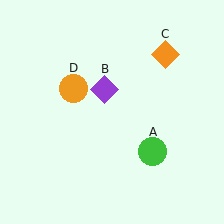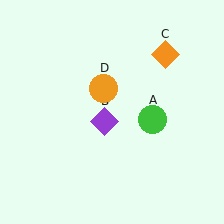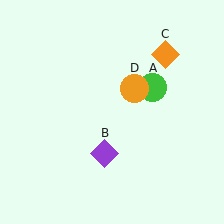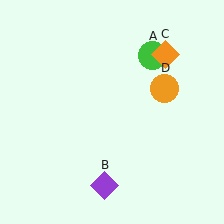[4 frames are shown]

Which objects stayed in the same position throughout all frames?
Orange diamond (object C) remained stationary.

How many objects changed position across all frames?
3 objects changed position: green circle (object A), purple diamond (object B), orange circle (object D).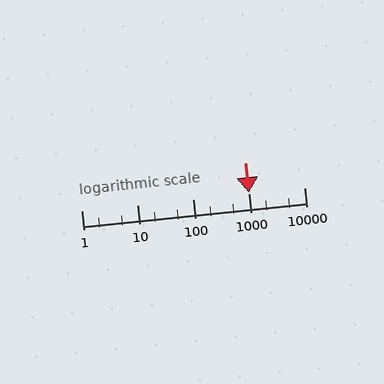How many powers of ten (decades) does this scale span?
The scale spans 4 decades, from 1 to 10000.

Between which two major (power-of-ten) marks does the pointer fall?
The pointer is between 1000 and 10000.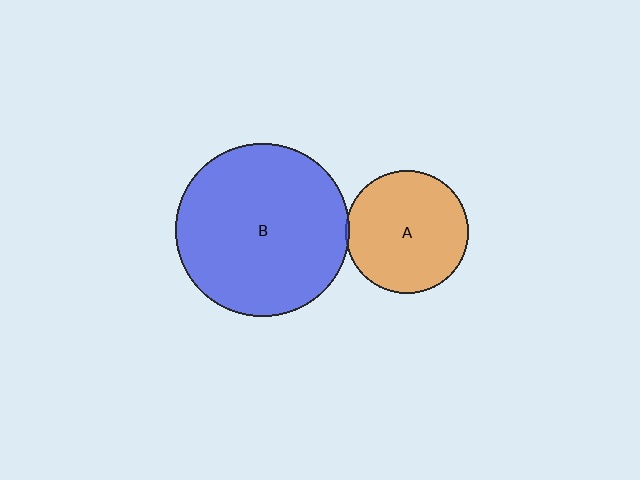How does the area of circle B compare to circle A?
Approximately 2.0 times.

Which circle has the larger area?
Circle B (blue).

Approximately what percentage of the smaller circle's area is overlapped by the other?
Approximately 5%.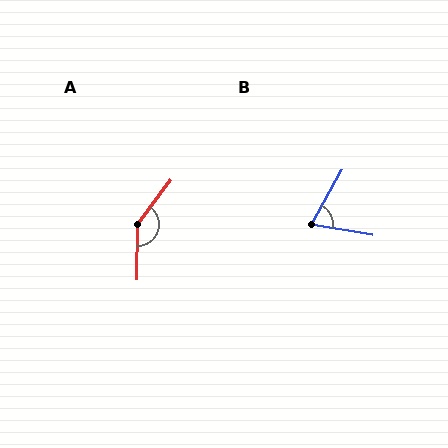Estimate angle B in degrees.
Approximately 70 degrees.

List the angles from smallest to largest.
B (70°), A (144°).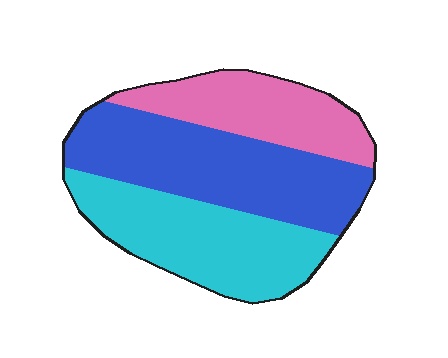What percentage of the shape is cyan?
Cyan covers about 35% of the shape.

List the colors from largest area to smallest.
From largest to smallest: blue, cyan, pink.